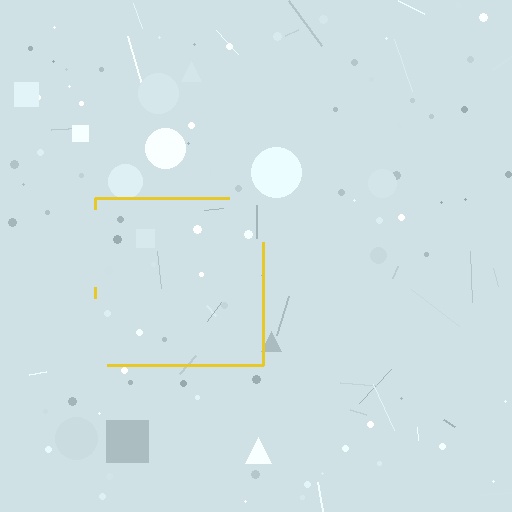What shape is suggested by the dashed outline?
The dashed outline suggests a square.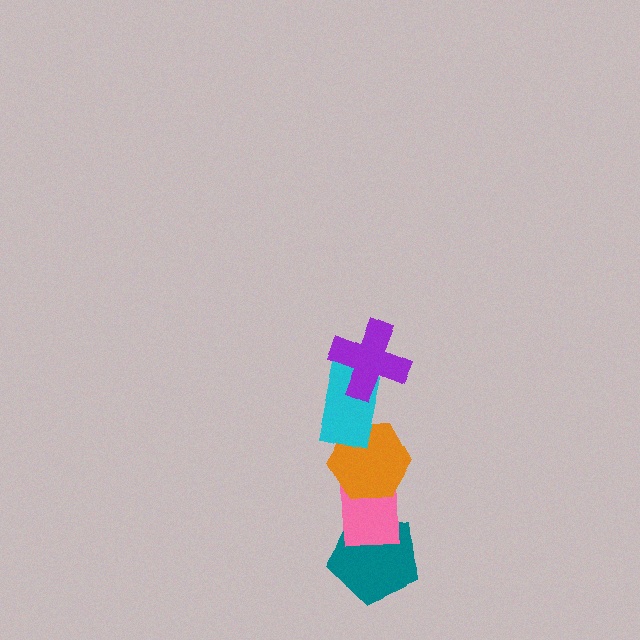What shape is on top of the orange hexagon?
The cyan rectangle is on top of the orange hexagon.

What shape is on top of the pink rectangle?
The orange hexagon is on top of the pink rectangle.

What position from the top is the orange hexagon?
The orange hexagon is 3rd from the top.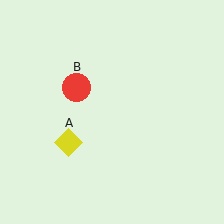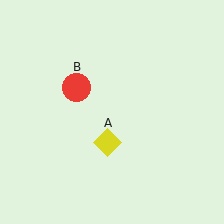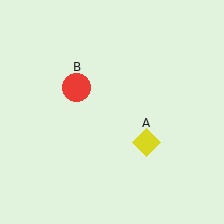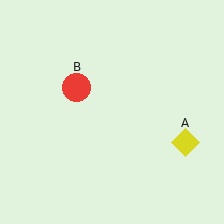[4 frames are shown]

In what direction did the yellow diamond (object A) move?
The yellow diamond (object A) moved right.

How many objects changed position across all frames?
1 object changed position: yellow diamond (object A).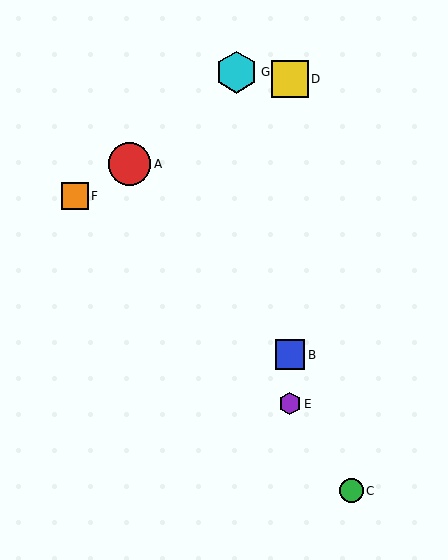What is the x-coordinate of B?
Object B is at x≈290.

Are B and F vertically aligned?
No, B is at x≈290 and F is at x≈75.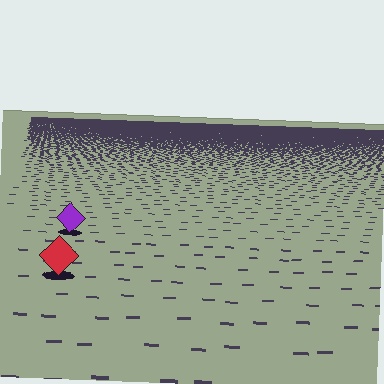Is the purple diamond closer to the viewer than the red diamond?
No. The red diamond is closer — you can tell from the texture gradient: the ground texture is coarser near it.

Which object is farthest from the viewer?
The purple diamond is farthest from the viewer. It appears smaller and the ground texture around it is denser.